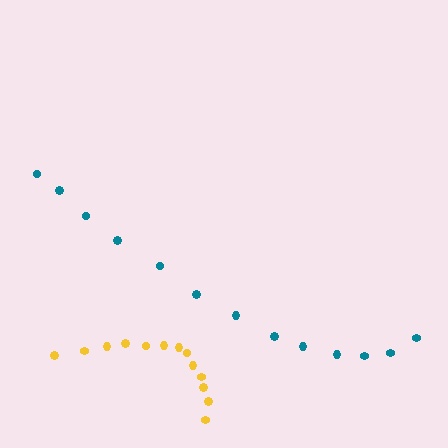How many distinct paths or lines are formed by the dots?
There are 2 distinct paths.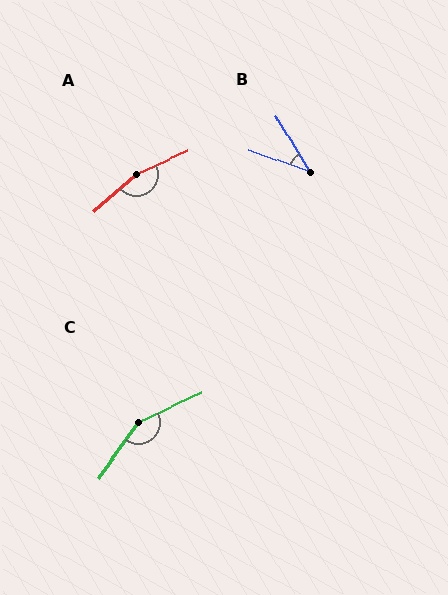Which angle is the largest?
A, at approximately 163 degrees.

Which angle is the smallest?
B, at approximately 40 degrees.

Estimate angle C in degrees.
Approximately 150 degrees.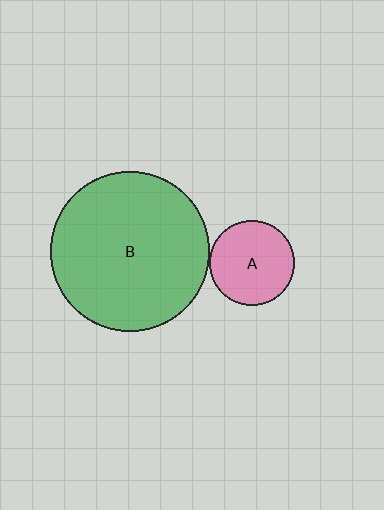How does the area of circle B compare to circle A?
Approximately 3.5 times.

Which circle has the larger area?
Circle B (green).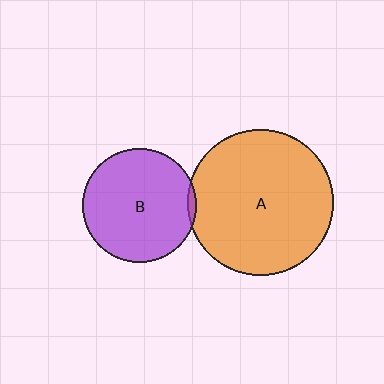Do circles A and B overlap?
Yes.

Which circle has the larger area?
Circle A (orange).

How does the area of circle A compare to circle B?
Approximately 1.7 times.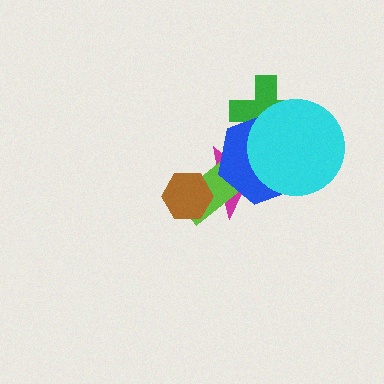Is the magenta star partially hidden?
Yes, it is partially covered by another shape.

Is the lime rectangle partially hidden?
Yes, it is partially covered by another shape.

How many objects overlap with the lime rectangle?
3 objects overlap with the lime rectangle.